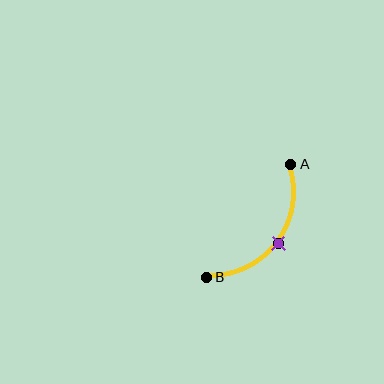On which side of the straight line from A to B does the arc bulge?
The arc bulges below and to the right of the straight line connecting A and B.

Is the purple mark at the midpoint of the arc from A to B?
Yes. The purple mark lies on the arc at equal arc-length from both A and B — it is the arc midpoint.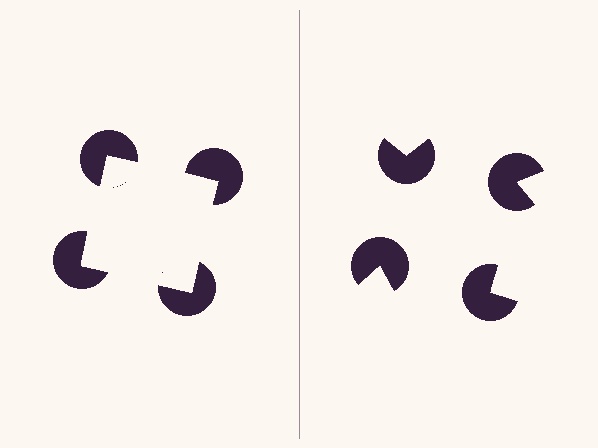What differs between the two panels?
The pac-man discs are positioned identically on both sides; only the wedge orientations differ. On the left they align to a square; on the right they are misaligned.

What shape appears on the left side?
An illusory square.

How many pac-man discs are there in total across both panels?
8 — 4 on each side.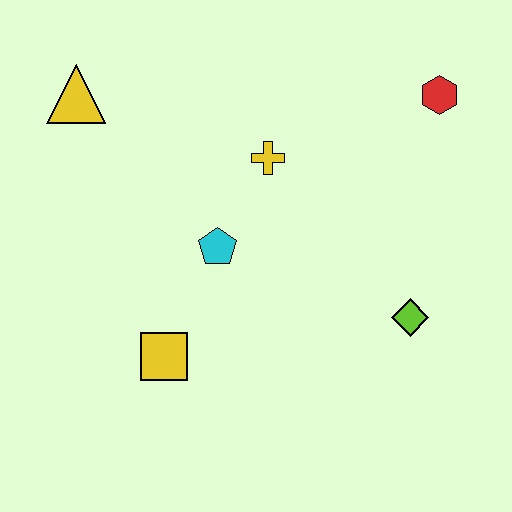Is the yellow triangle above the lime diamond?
Yes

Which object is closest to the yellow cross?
The cyan pentagon is closest to the yellow cross.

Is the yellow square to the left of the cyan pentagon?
Yes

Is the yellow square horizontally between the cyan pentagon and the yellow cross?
No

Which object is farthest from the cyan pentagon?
The red hexagon is farthest from the cyan pentagon.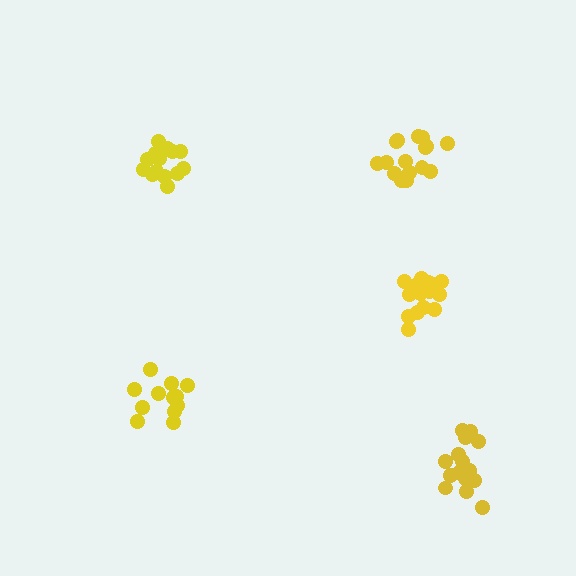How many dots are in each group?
Group 1: 17 dots, Group 2: 12 dots, Group 3: 15 dots, Group 4: 16 dots, Group 5: 16 dots (76 total).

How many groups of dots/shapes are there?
There are 5 groups.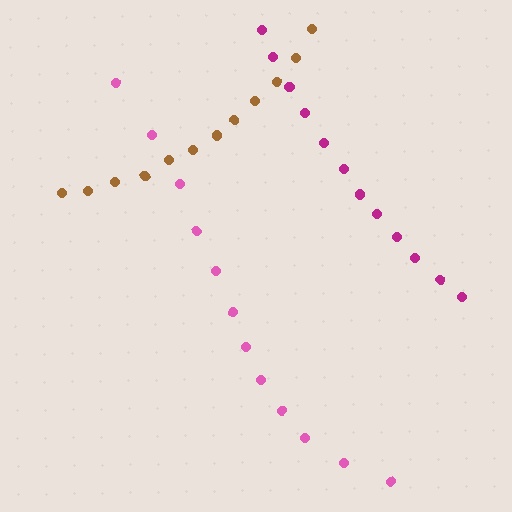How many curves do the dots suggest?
There are 3 distinct paths.